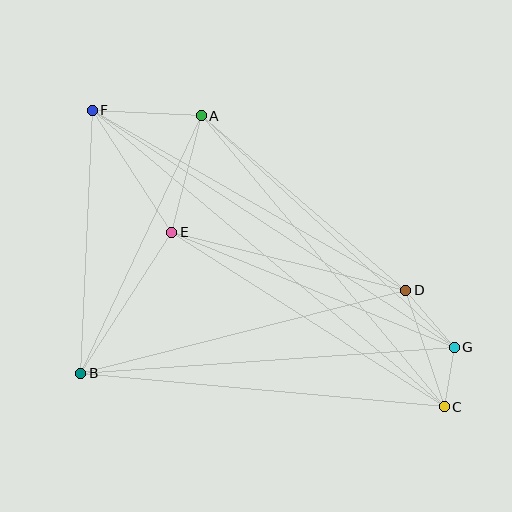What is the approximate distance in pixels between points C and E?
The distance between C and E is approximately 324 pixels.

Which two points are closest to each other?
Points C and G are closest to each other.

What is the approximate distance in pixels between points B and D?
The distance between B and D is approximately 335 pixels.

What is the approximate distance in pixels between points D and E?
The distance between D and E is approximately 241 pixels.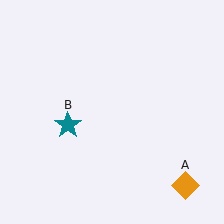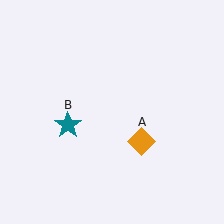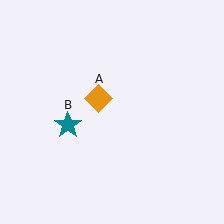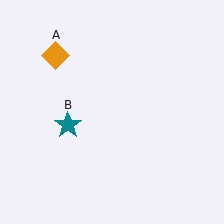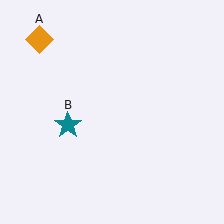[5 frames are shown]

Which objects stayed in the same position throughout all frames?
Teal star (object B) remained stationary.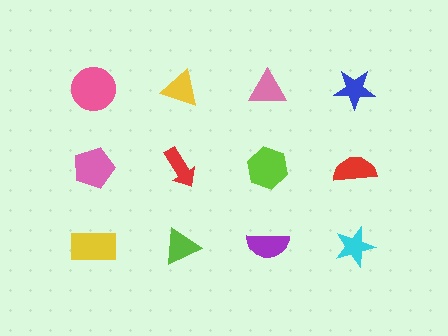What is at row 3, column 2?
A lime triangle.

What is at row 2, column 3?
A lime hexagon.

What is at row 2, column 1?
A pink pentagon.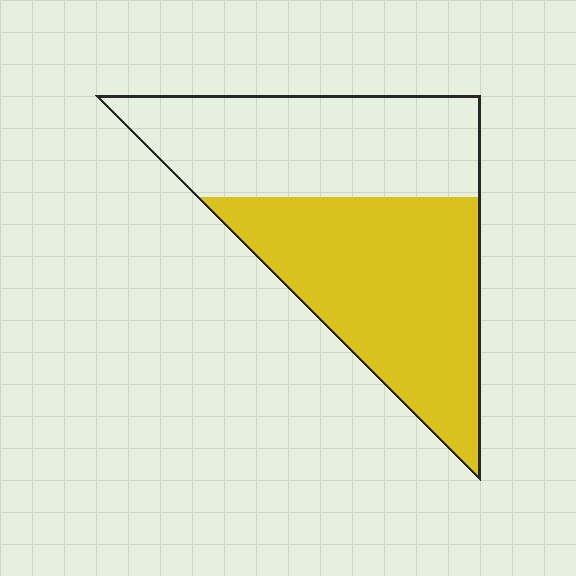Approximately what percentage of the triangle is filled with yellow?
Approximately 55%.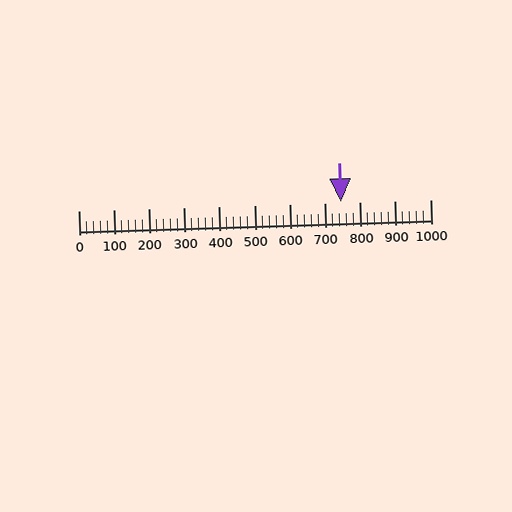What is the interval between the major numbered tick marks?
The major tick marks are spaced 100 units apart.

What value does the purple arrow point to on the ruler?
The purple arrow points to approximately 745.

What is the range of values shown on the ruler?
The ruler shows values from 0 to 1000.